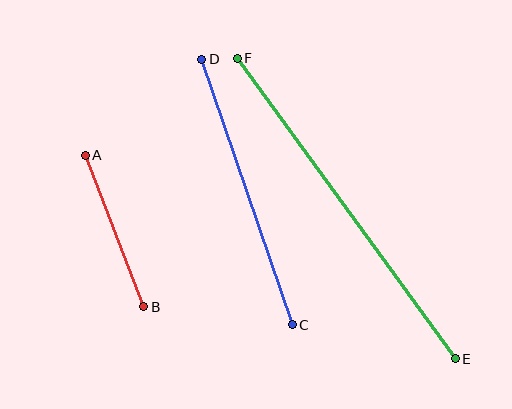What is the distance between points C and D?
The distance is approximately 280 pixels.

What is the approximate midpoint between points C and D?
The midpoint is at approximately (247, 192) pixels.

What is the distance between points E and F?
The distance is approximately 371 pixels.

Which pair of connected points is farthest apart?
Points E and F are farthest apart.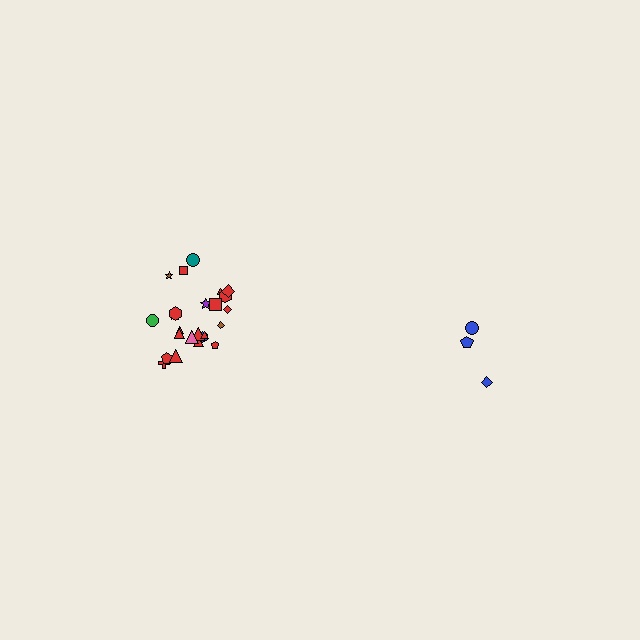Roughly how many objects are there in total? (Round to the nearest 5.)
Roughly 30 objects in total.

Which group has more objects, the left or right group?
The left group.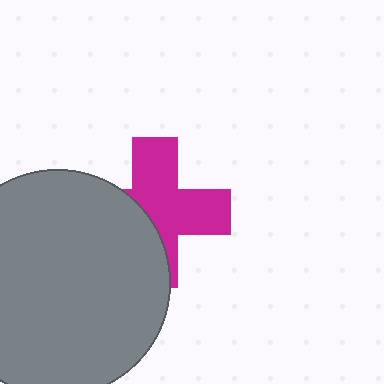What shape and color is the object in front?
The object in front is a gray circle.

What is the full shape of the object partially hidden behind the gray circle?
The partially hidden object is a magenta cross.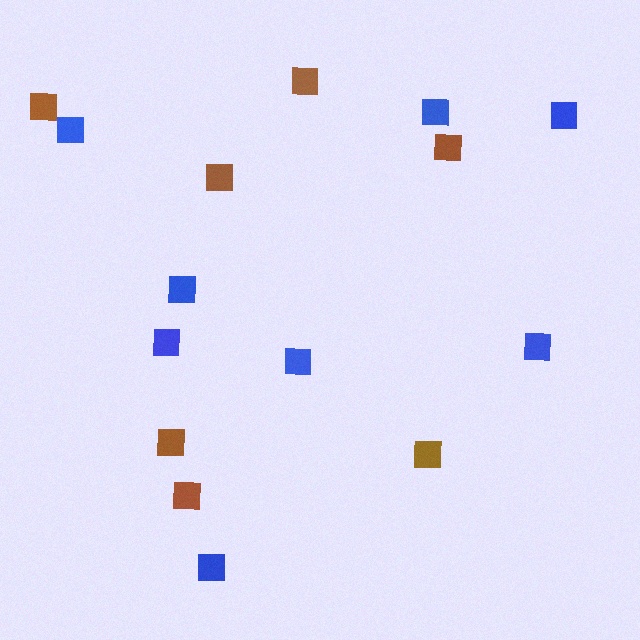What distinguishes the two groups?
There are 2 groups: one group of brown squares (7) and one group of blue squares (8).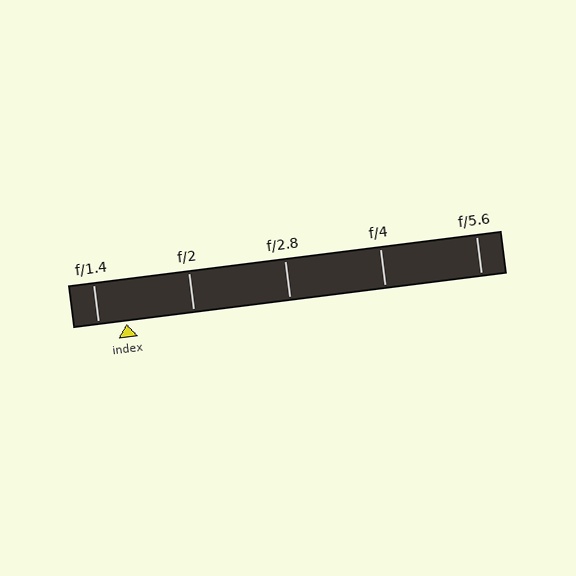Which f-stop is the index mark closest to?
The index mark is closest to f/1.4.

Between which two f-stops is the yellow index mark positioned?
The index mark is between f/1.4 and f/2.